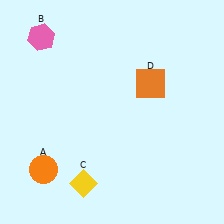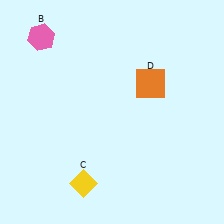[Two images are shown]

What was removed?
The orange circle (A) was removed in Image 2.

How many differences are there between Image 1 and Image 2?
There is 1 difference between the two images.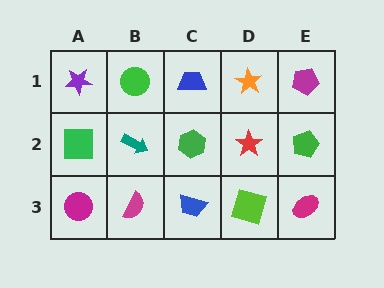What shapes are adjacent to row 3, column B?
A teal arrow (row 2, column B), a magenta circle (row 3, column A), a blue trapezoid (row 3, column C).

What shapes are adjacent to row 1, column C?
A green hexagon (row 2, column C), a green circle (row 1, column B), an orange star (row 1, column D).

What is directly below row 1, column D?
A red star.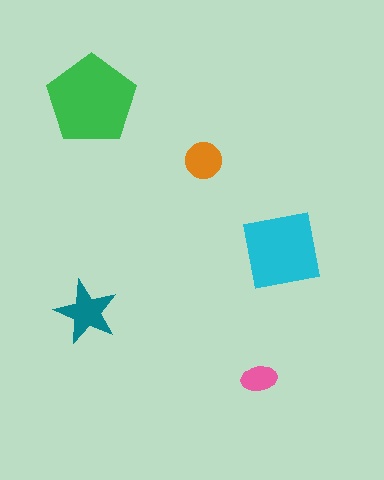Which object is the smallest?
The pink ellipse.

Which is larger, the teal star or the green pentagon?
The green pentagon.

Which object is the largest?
The green pentagon.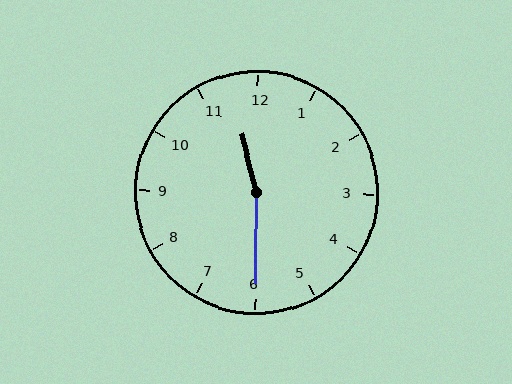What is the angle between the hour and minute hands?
Approximately 165 degrees.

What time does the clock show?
11:30.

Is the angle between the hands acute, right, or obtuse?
It is obtuse.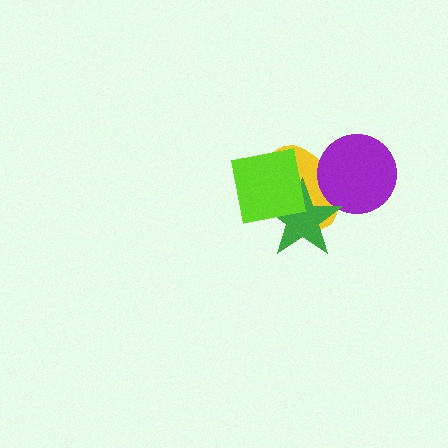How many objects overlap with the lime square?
2 objects overlap with the lime square.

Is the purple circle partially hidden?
Yes, it is partially covered by another shape.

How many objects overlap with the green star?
3 objects overlap with the green star.